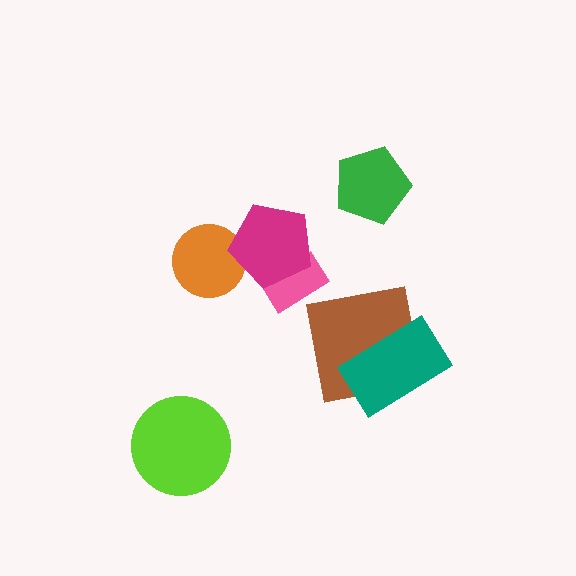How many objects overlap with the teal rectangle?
1 object overlaps with the teal rectangle.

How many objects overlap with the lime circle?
0 objects overlap with the lime circle.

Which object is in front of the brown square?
The teal rectangle is in front of the brown square.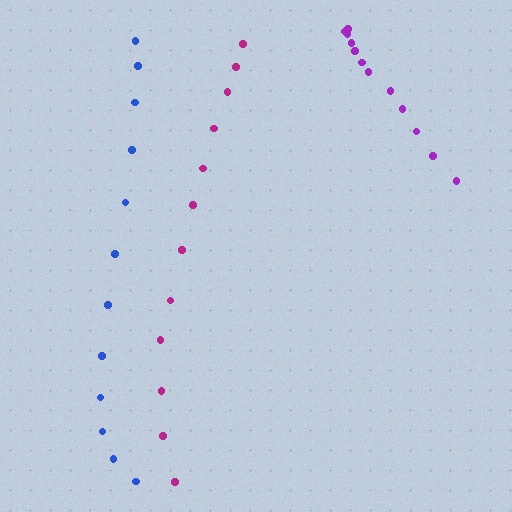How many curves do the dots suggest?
There are 3 distinct paths.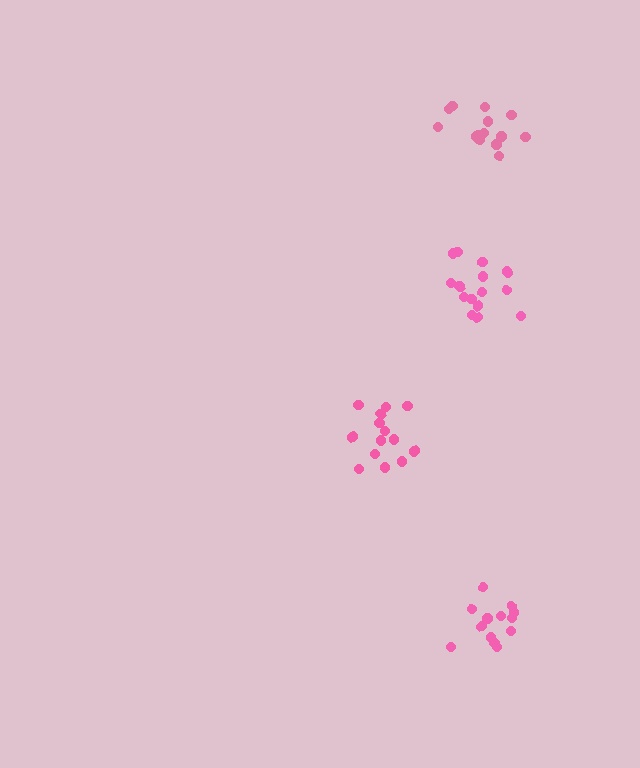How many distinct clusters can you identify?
There are 4 distinct clusters.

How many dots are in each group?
Group 1: 16 dots, Group 2: 13 dots, Group 3: 14 dots, Group 4: 14 dots (57 total).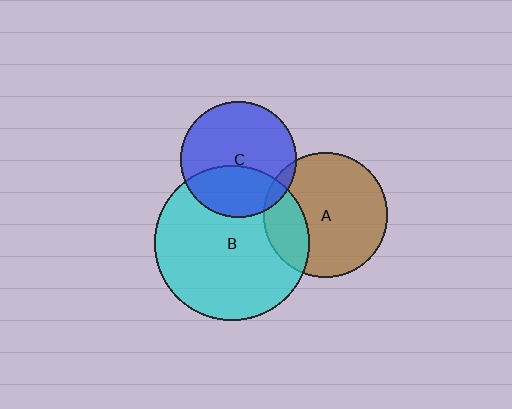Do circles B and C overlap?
Yes.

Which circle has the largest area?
Circle B (cyan).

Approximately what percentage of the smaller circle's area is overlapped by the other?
Approximately 35%.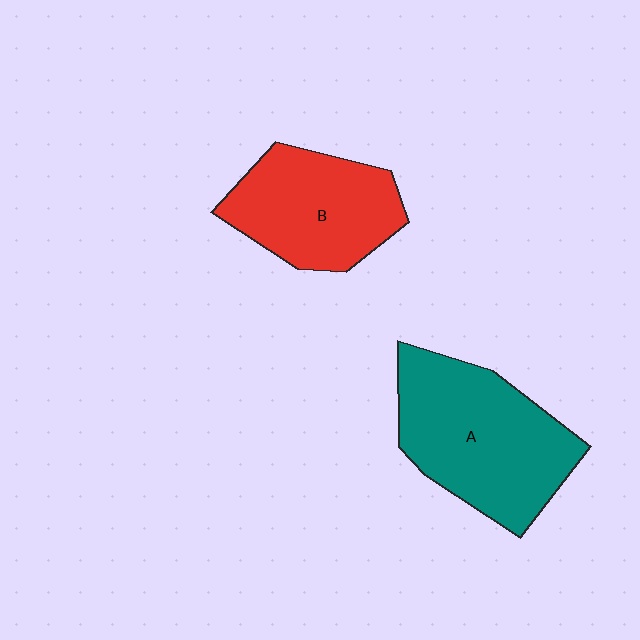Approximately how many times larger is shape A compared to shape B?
Approximately 1.3 times.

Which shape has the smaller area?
Shape B (red).